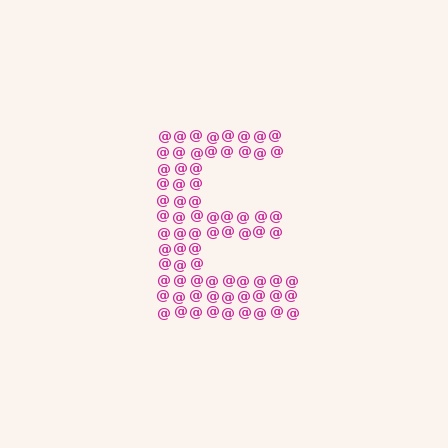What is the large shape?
The large shape is the letter E.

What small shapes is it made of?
It is made of small at signs.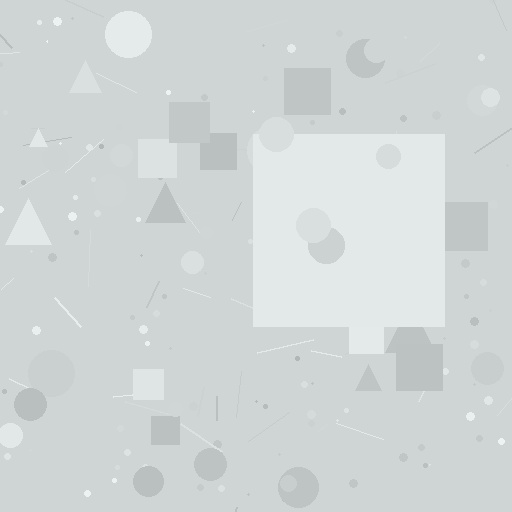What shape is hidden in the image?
A square is hidden in the image.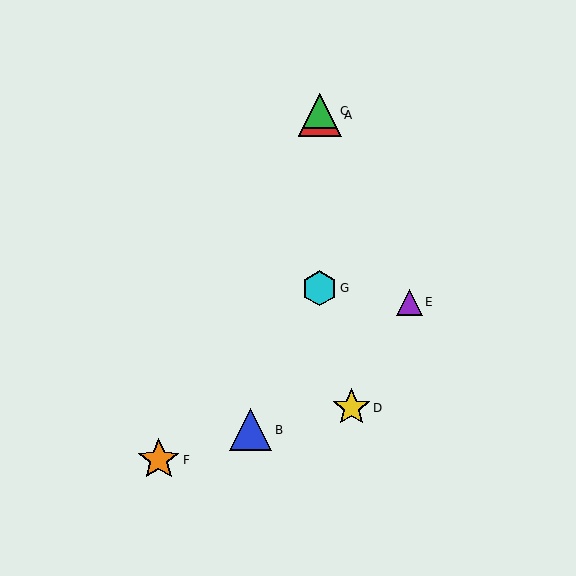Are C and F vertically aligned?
No, C is at x≈320 and F is at x≈159.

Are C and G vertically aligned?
Yes, both are at x≈320.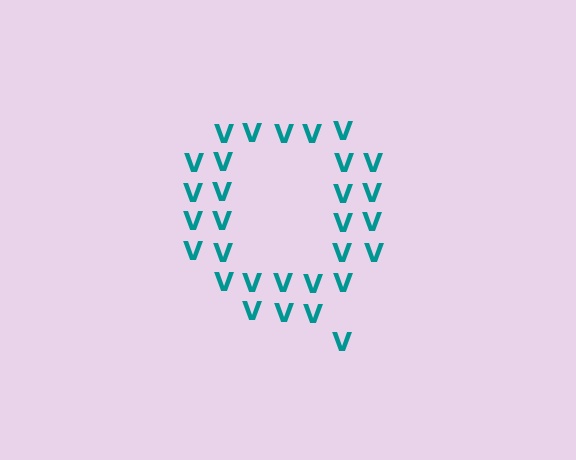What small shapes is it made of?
It is made of small letter V's.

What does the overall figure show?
The overall figure shows the letter Q.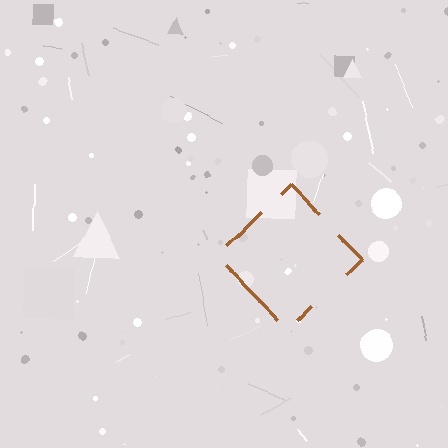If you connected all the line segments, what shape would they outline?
They would outline a diamond.